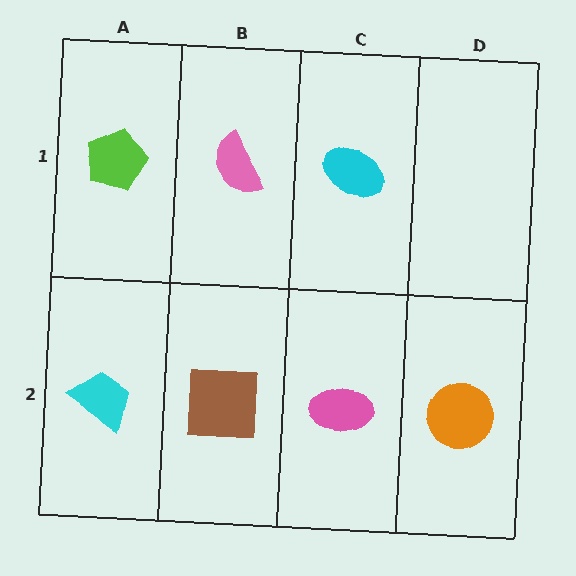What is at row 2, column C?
A pink ellipse.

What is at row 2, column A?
A cyan trapezoid.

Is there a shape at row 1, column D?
No, that cell is empty.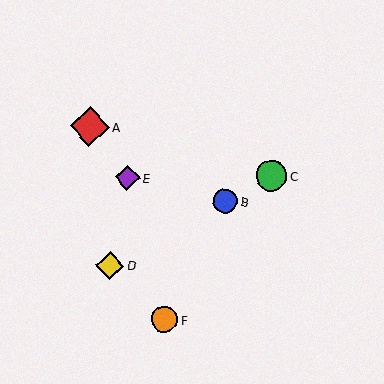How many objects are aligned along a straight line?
3 objects (B, C, D) are aligned along a straight line.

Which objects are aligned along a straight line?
Objects B, C, D are aligned along a straight line.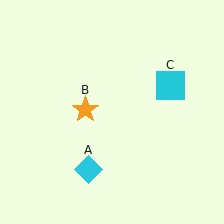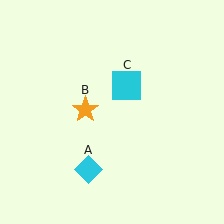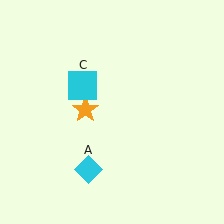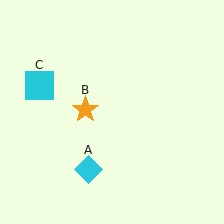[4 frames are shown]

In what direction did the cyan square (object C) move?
The cyan square (object C) moved left.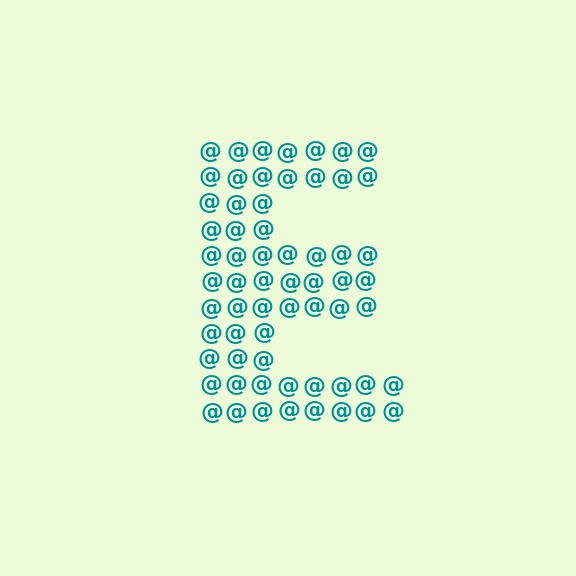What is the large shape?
The large shape is the letter E.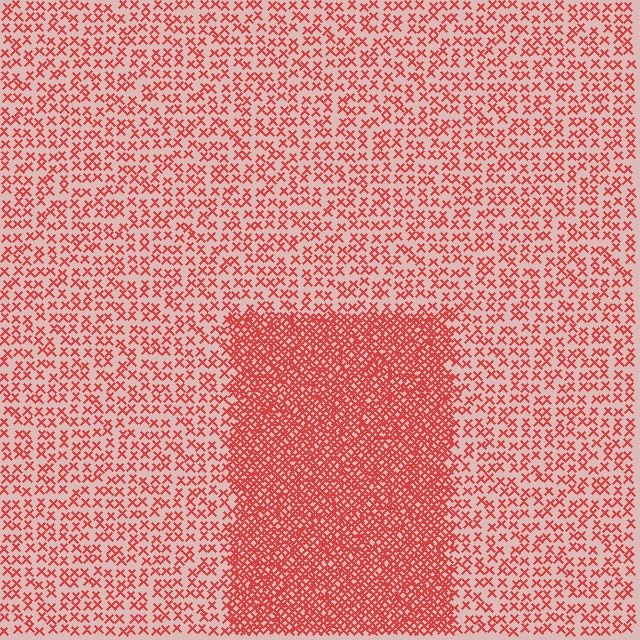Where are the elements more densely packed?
The elements are more densely packed inside the rectangle boundary.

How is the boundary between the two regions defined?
The boundary is defined by a change in element density (approximately 2.8x ratio). All elements are the same color, size, and shape.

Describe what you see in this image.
The image contains small red elements arranged at two different densities. A rectangle-shaped region is visible where the elements are more densely packed than the surrounding area.